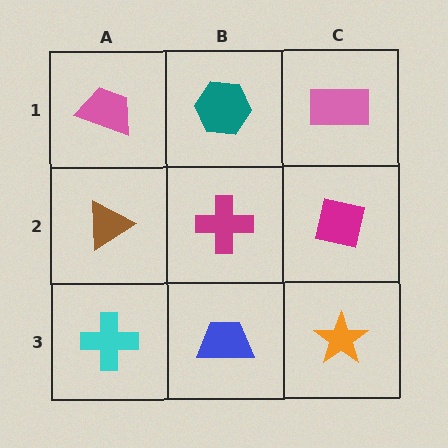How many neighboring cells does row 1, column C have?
2.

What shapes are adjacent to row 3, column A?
A brown triangle (row 2, column A), a blue trapezoid (row 3, column B).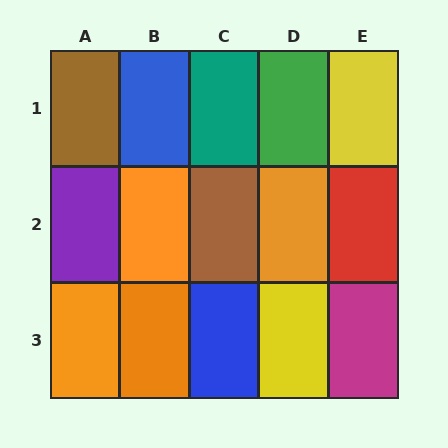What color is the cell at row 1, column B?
Blue.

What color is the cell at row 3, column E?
Magenta.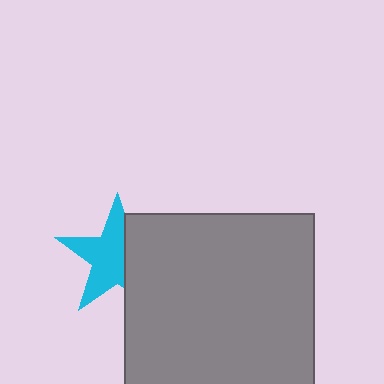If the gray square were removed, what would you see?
You would see the complete cyan star.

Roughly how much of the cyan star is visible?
About half of it is visible (roughly 61%).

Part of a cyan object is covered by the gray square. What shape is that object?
It is a star.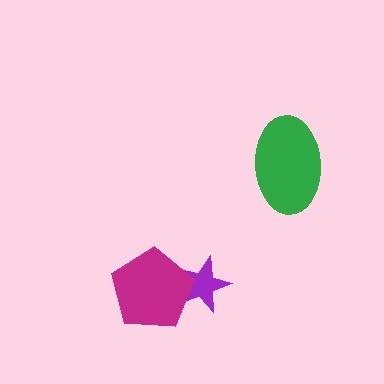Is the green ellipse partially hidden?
No, no other shape covers it.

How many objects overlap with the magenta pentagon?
1 object overlaps with the magenta pentagon.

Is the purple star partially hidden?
Yes, it is partially covered by another shape.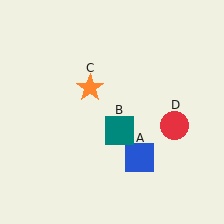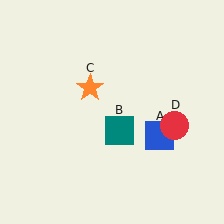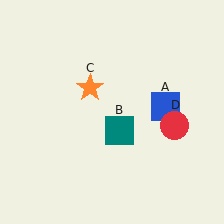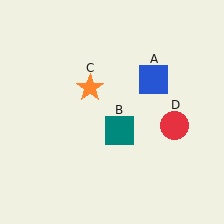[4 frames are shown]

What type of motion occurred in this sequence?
The blue square (object A) rotated counterclockwise around the center of the scene.